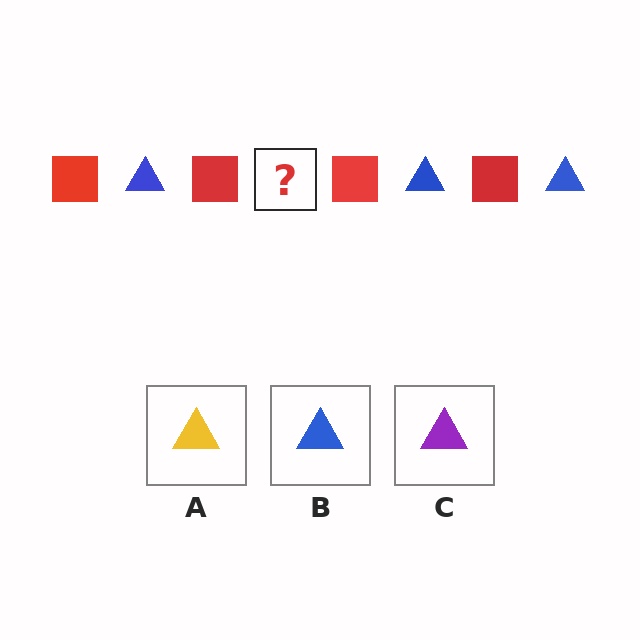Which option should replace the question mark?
Option B.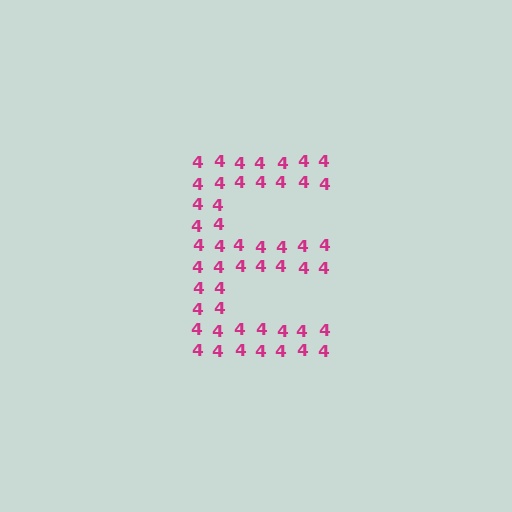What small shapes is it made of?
It is made of small digit 4's.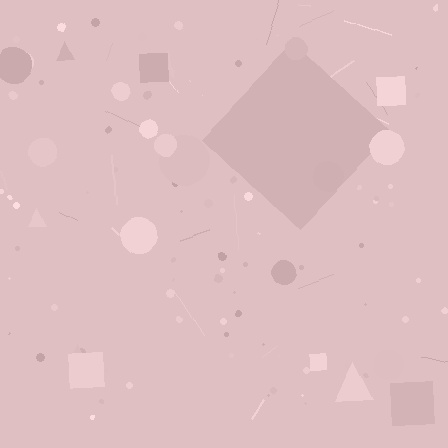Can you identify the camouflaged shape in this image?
The camouflaged shape is a diamond.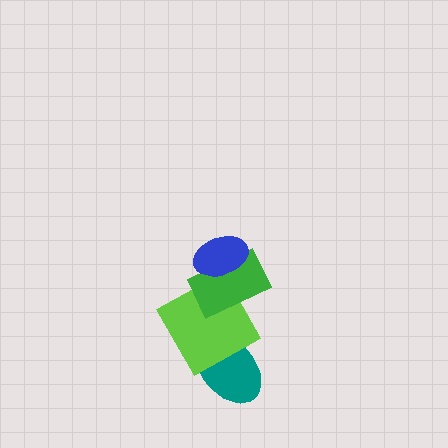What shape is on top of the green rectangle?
The blue ellipse is on top of the green rectangle.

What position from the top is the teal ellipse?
The teal ellipse is 4th from the top.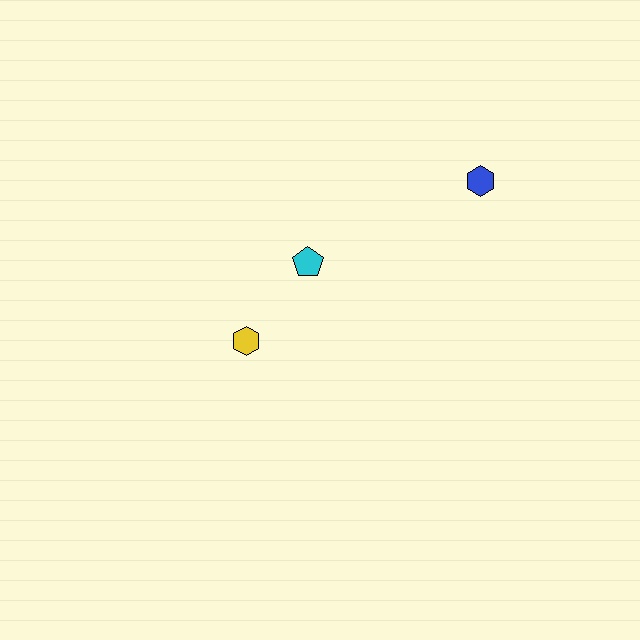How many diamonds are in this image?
There are no diamonds.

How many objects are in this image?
There are 3 objects.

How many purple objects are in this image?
There are no purple objects.